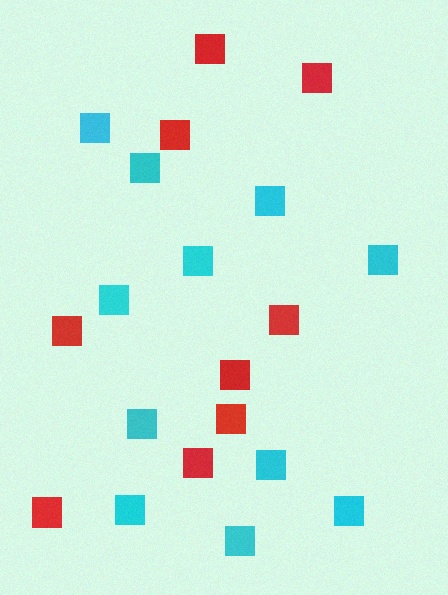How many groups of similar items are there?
There are 2 groups: one group of red squares (9) and one group of cyan squares (11).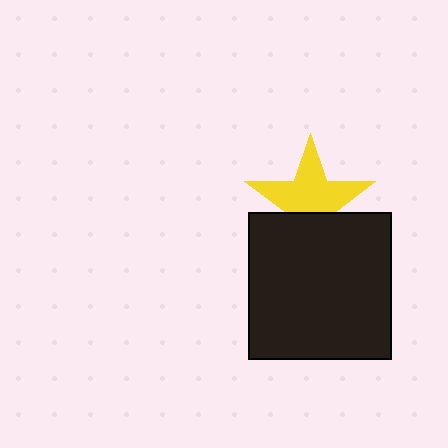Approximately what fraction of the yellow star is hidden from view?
Roughly 36% of the yellow star is hidden behind the black rectangle.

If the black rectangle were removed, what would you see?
You would see the complete yellow star.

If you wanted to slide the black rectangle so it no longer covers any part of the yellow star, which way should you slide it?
Slide it down — that is the most direct way to separate the two shapes.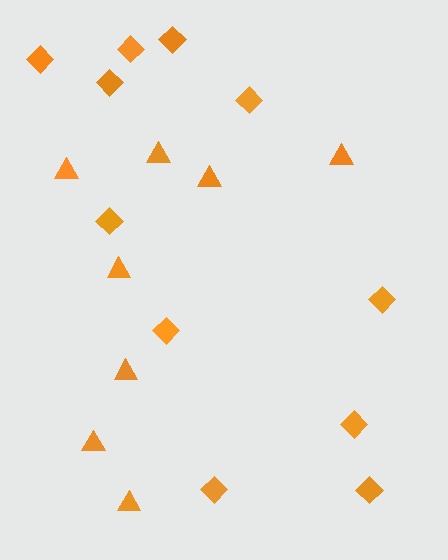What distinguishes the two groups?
There are 2 groups: one group of diamonds (11) and one group of triangles (8).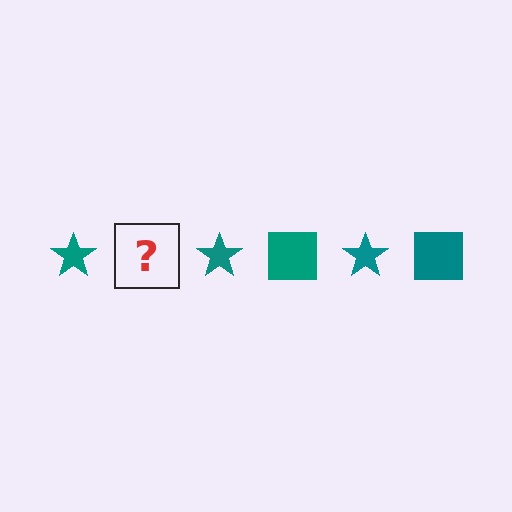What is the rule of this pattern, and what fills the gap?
The rule is that the pattern cycles through star, square shapes in teal. The gap should be filled with a teal square.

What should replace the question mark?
The question mark should be replaced with a teal square.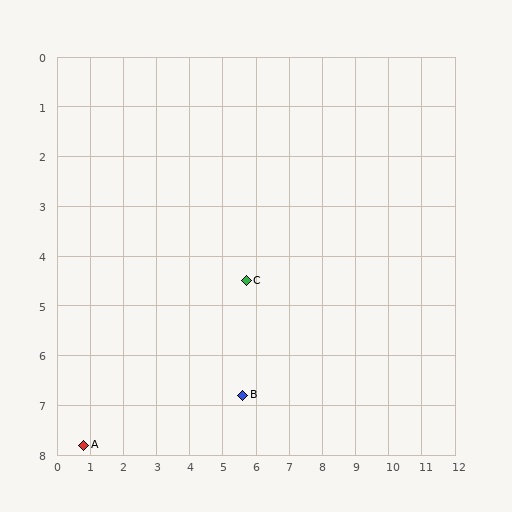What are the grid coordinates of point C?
Point C is at approximately (5.7, 4.5).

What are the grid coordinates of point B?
Point B is at approximately (5.6, 6.8).